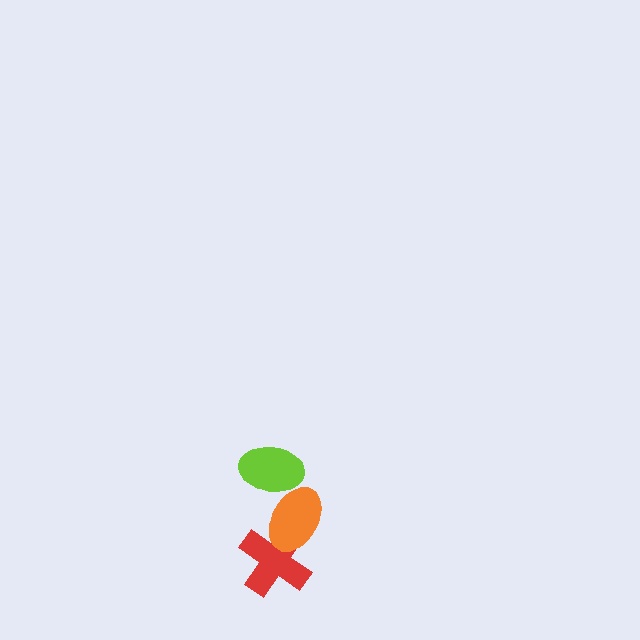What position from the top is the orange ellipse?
The orange ellipse is 2nd from the top.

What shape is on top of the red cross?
The orange ellipse is on top of the red cross.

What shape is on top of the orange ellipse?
The lime ellipse is on top of the orange ellipse.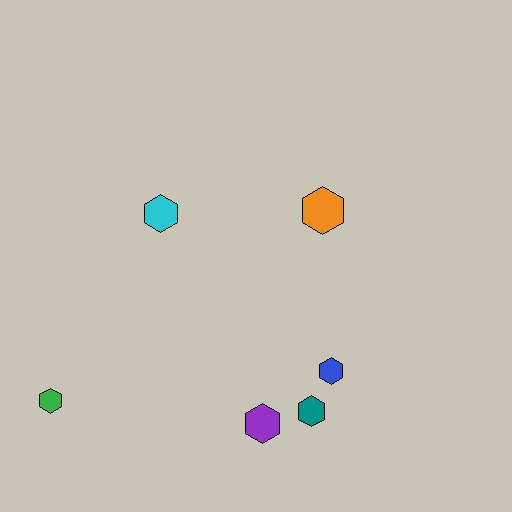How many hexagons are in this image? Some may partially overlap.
There are 6 hexagons.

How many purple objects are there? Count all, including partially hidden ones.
There is 1 purple object.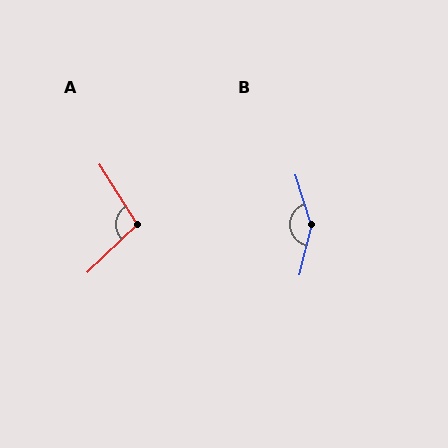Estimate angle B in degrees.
Approximately 149 degrees.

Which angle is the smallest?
A, at approximately 101 degrees.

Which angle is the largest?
B, at approximately 149 degrees.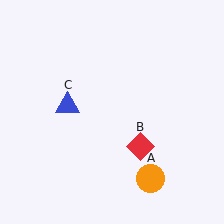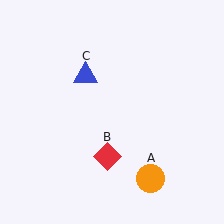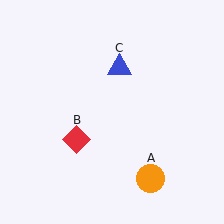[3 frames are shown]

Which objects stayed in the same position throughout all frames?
Orange circle (object A) remained stationary.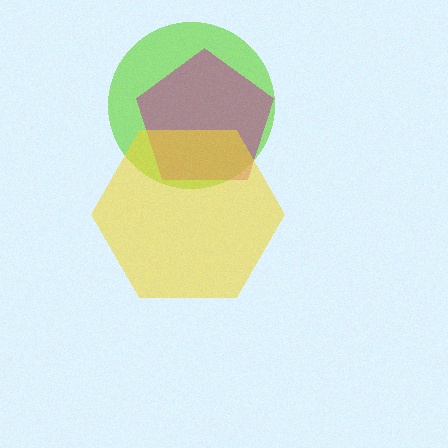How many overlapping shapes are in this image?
There are 3 overlapping shapes in the image.